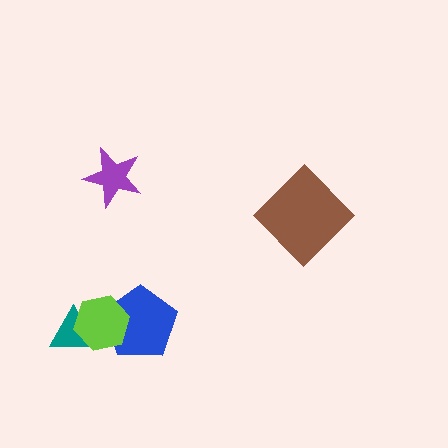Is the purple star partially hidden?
No, no other shape covers it.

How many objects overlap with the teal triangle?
1 object overlaps with the teal triangle.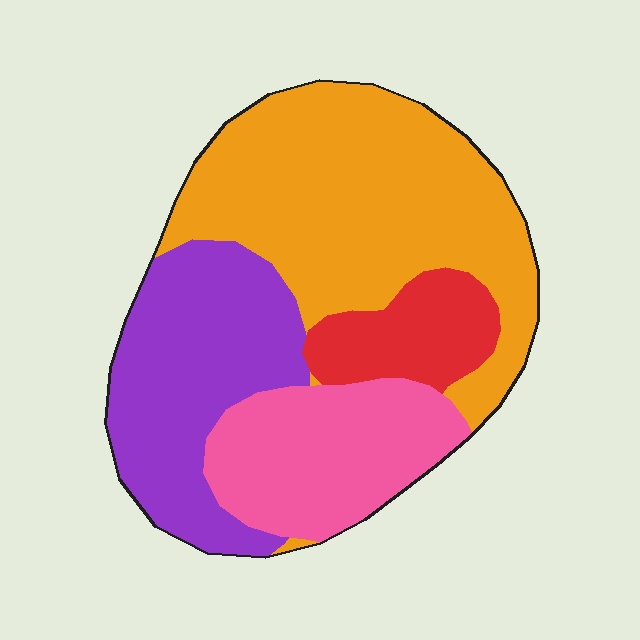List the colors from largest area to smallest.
From largest to smallest: orange, purple, pink, red.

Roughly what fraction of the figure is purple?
Purple takes up between a sixth and a third of the figure.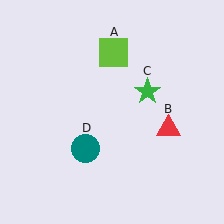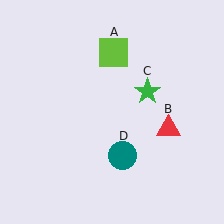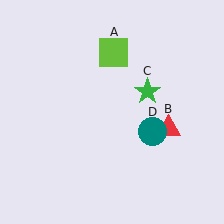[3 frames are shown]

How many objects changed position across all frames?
1 object changed position: teal circle (object D).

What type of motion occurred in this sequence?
The teal circle (object D) rotated counterclockwise around the center of the scene.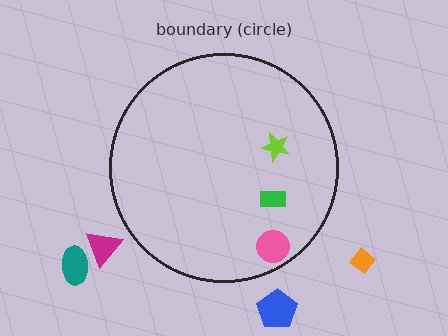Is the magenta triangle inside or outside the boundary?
Outside.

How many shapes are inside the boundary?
3 inside, 4 outside.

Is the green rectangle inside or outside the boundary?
Inside.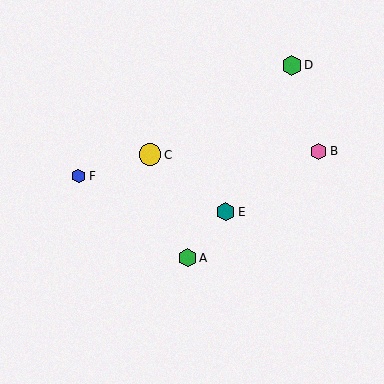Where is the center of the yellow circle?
The center of the yellow circle is at (150, 155).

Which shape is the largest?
The yellow circle (labeled C) is the largest.